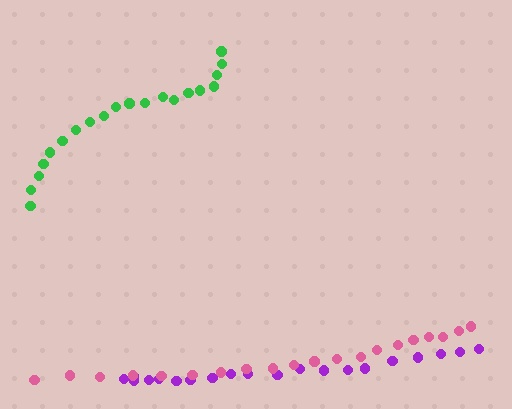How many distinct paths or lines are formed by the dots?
There are 3 distinct paths.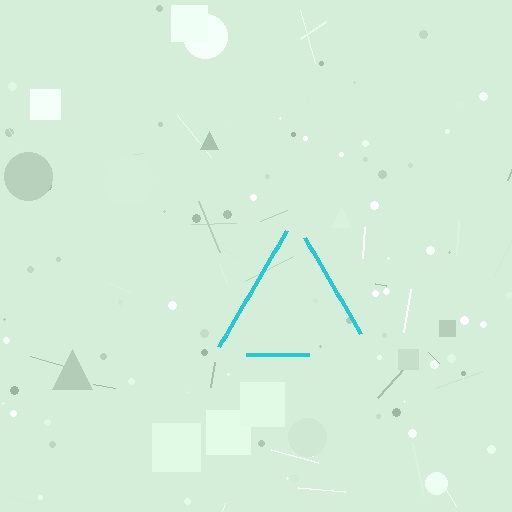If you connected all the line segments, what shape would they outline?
They would outline a triangle.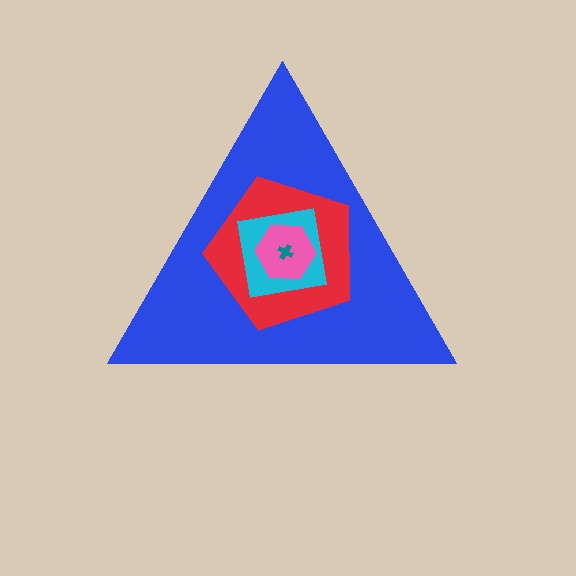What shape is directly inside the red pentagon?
The cyan square.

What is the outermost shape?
The blue triangle.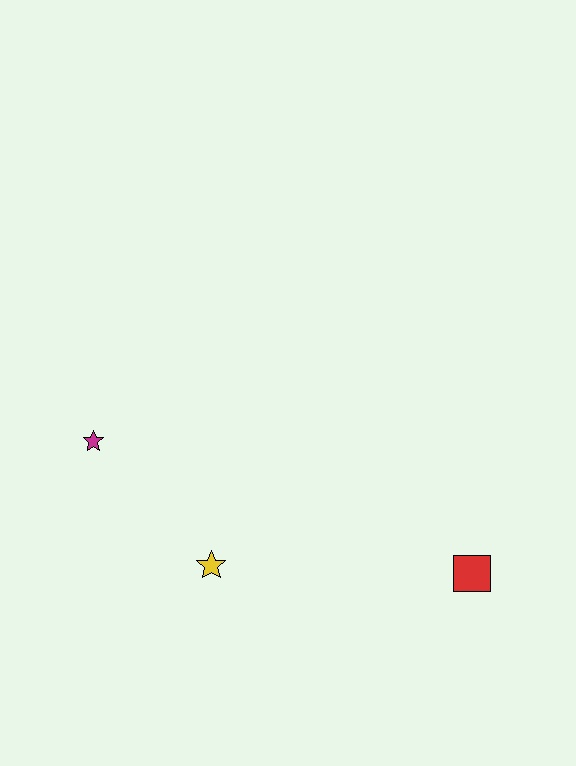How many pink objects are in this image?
There are no pink objects.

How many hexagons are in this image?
There are no hexagons.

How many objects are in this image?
There are 3 objects.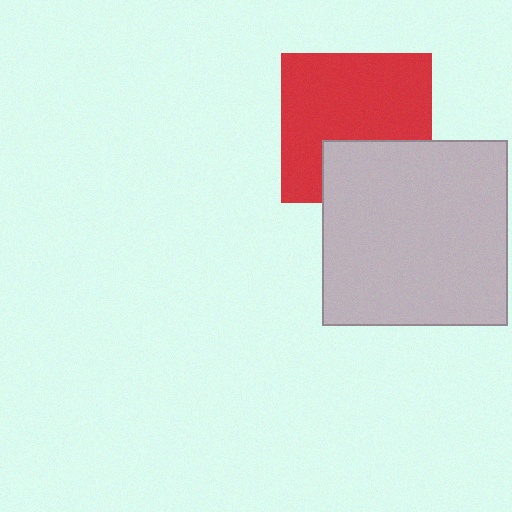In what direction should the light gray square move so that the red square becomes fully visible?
The light gray square should move down. That is the shortest direction to clear the overlap and leave the red square fully visible.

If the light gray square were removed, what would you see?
You would see the complete red square.